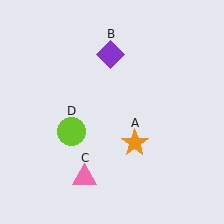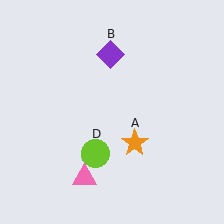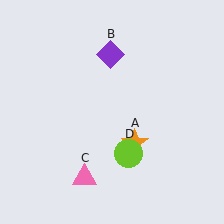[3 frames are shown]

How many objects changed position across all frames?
1 object changed position: lime circle (object D).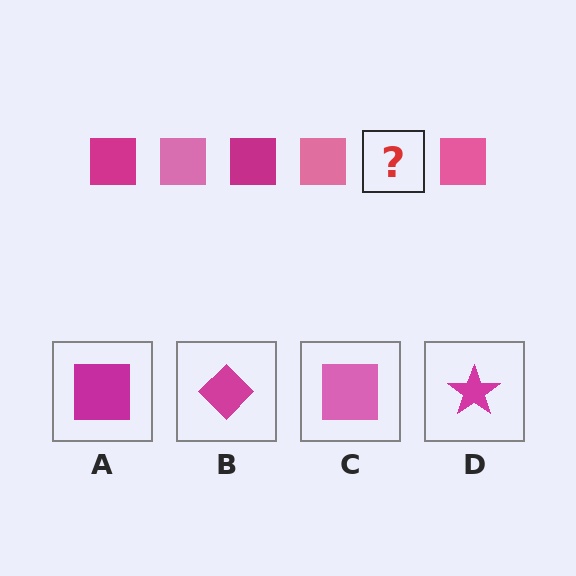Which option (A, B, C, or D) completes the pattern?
A.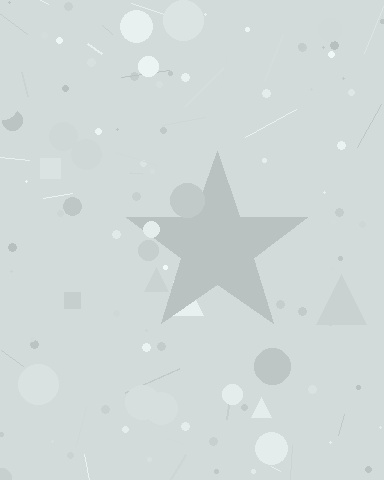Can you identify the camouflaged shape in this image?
The camouflaged shape is a star.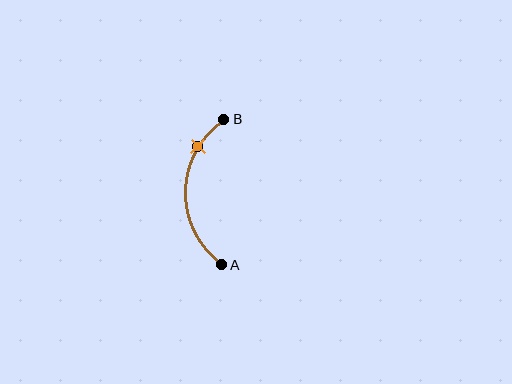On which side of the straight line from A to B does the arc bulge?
The arc bulges to the left of the straight line connecting A and B.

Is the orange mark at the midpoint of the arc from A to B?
No. The orange mark lies on the arc but is closer to endpoint B. The arc midpoint would be at the point on the curve equidistant along the arc from both A and B.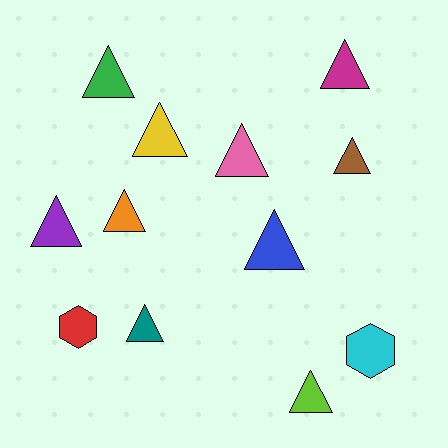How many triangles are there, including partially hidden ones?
There are 10 triangles.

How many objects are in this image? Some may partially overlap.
There are 12 objects.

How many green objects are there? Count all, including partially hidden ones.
There is 1 green object.